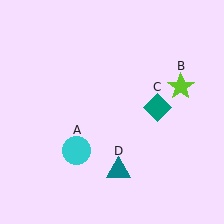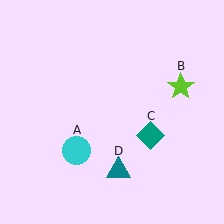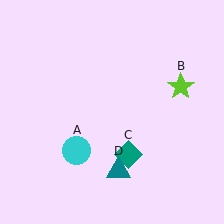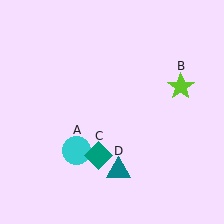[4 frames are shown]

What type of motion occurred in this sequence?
The teal diamond (object C) rotated clockwise around the center of the scene.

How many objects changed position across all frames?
1 object changed position: teal diamond (object C).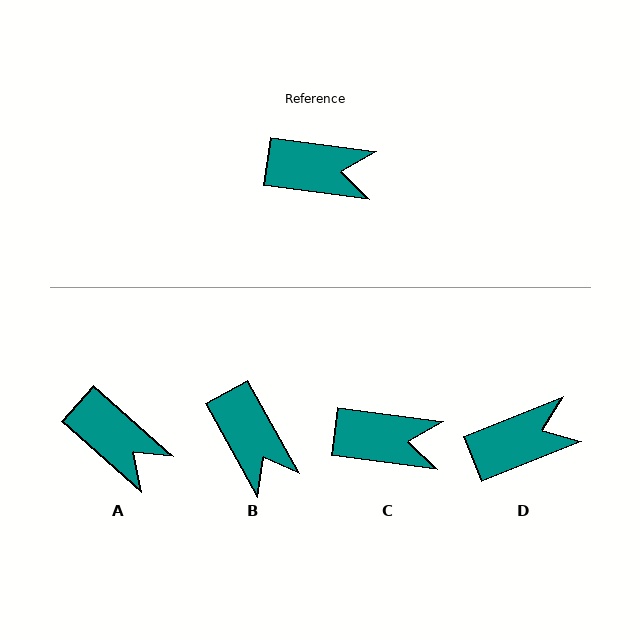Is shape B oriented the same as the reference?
No, it is off by about 53 degrees.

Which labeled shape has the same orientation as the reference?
C.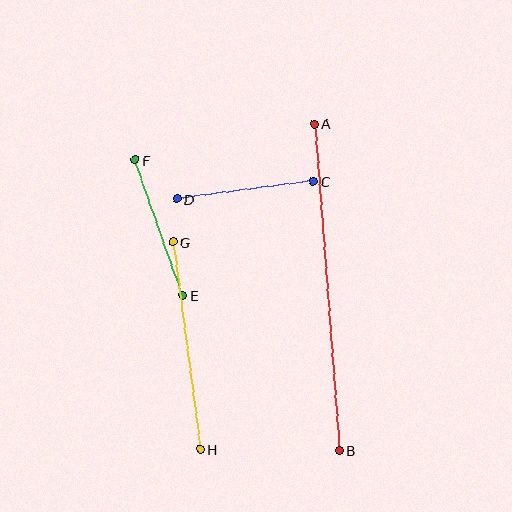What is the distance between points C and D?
The distance is approximately 138 pixels.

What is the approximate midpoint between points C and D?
The midpoint is at approximately (245, 190) pixels.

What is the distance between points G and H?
The distance is approximately 209 pixels.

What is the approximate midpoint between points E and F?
The midpoint is at approximately (159, 228) pixels.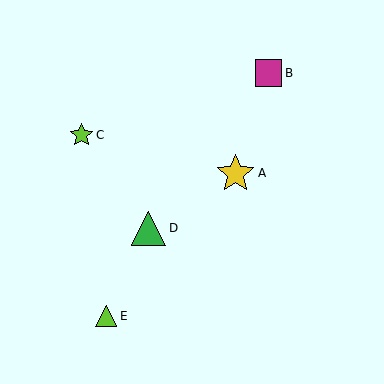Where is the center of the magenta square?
The center of the magenta square is at (269, 73).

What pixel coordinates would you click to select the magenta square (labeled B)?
Click at (269, 73) to select the magenta square B.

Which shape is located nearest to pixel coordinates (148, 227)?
The green triangle (labeled D) at (149, 228) is nearest to that location.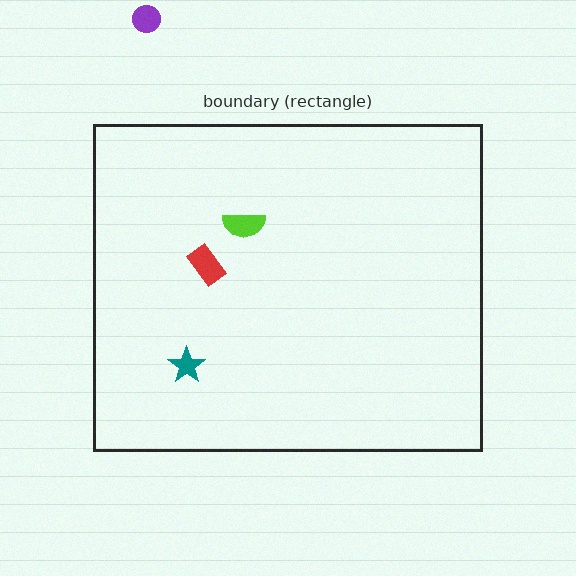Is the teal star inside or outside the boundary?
Inside.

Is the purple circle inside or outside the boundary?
Outside.